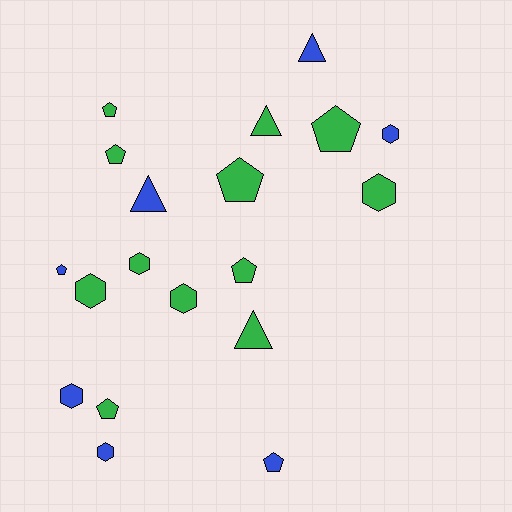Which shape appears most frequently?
Pentagon, with 8 objects.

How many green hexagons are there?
There are 4 green hexagons.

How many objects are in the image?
There are 19 objects.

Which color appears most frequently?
Green, with 12 objects.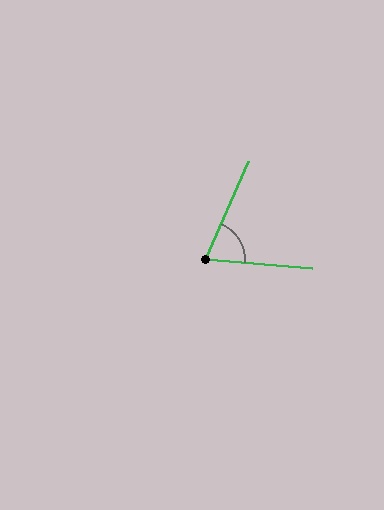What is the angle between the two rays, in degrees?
Approximately 71 degrees.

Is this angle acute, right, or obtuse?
It is acute.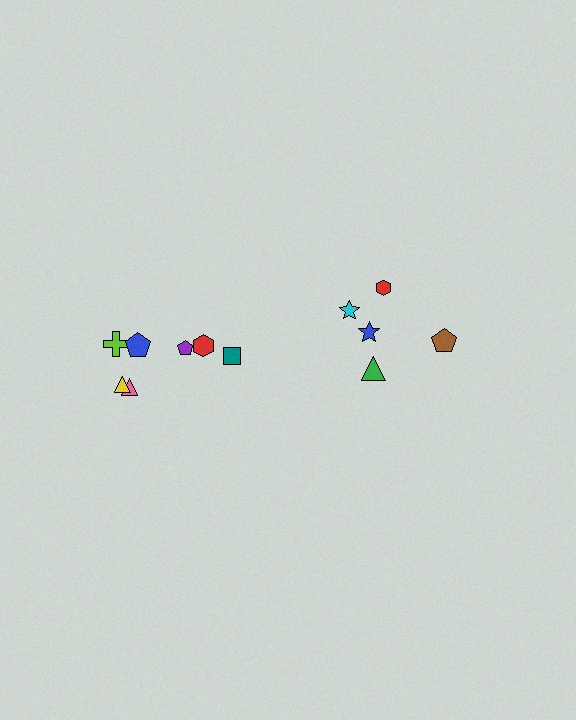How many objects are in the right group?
There are 5 objects.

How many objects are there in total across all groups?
There are 12 objects.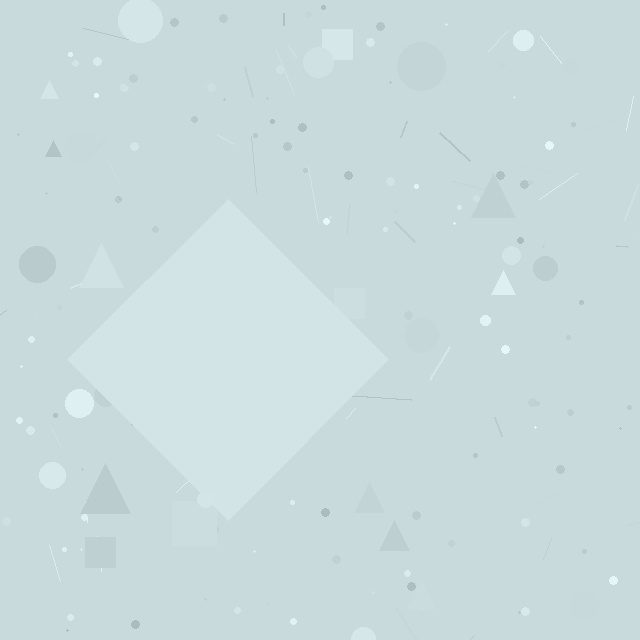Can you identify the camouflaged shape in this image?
The camouflaged shape is a diamond.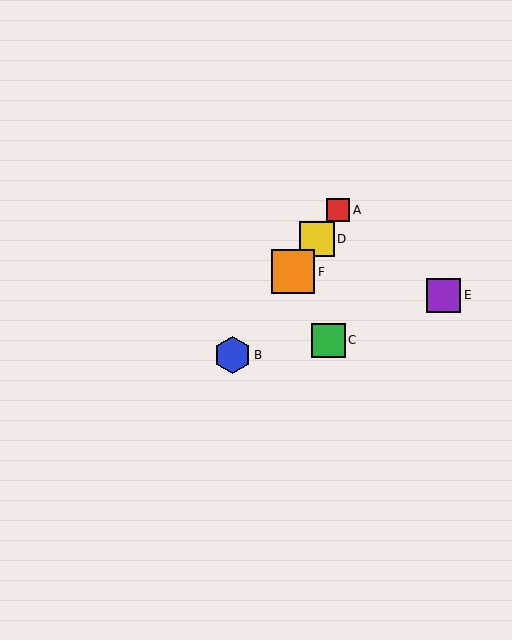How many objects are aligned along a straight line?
4 objects (A, B, D, F) are aligned along a straight line.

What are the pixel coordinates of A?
Object A is at (338, 210).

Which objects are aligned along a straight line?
Objects A, B, D, F are aligned along a straight line.